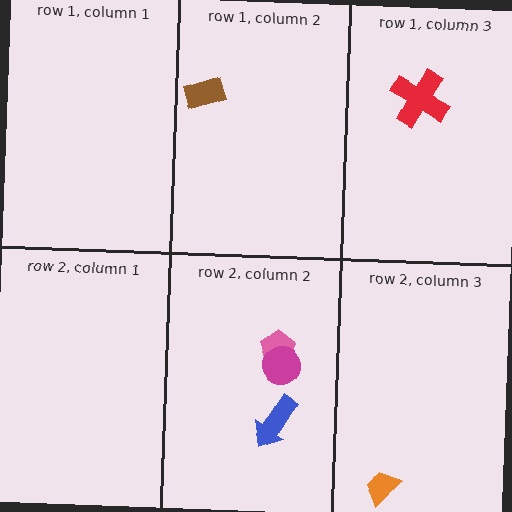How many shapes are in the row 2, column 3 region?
1.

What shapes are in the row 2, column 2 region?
The blue arrow, the pink pentagon, the magenta circle.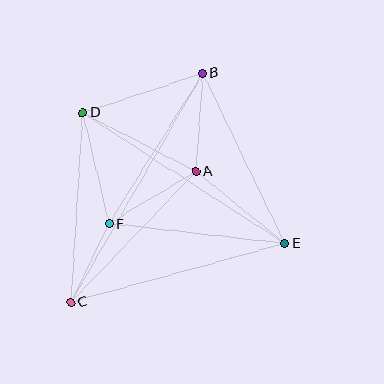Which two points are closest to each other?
Points C and F are closest to each other.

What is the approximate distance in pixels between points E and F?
The distance between E and F is approximately 177 pixels.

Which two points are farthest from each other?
Points B and C are farthest from each other.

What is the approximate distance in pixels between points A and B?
The distance between A and B is approximately 99 pixels.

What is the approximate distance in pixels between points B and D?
The distance between B and D is approximately 126 pixels.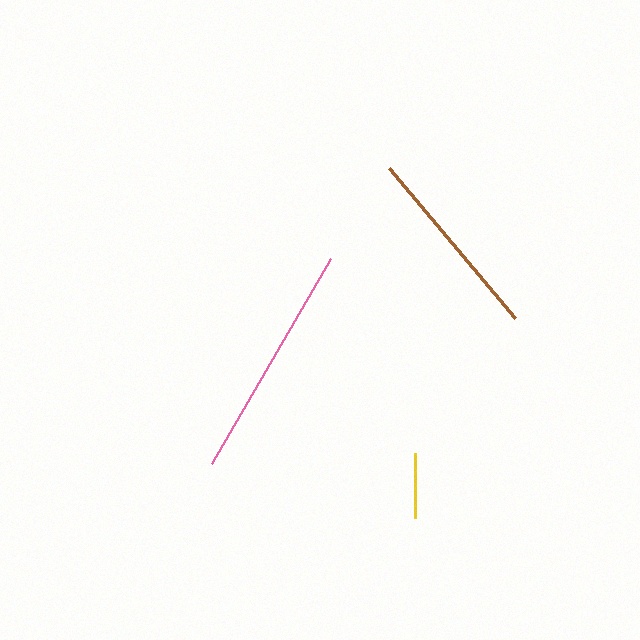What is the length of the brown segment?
The brown segment is approximately 196 pixels long.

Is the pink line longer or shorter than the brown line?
The pink line is longer than the brown line.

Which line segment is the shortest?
The yellow line is the shortest at approximately 65 pixels.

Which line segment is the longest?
The pink line is the longest at approximately 237 pixels.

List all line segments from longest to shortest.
From longest to shortest: pink, brown, yellow.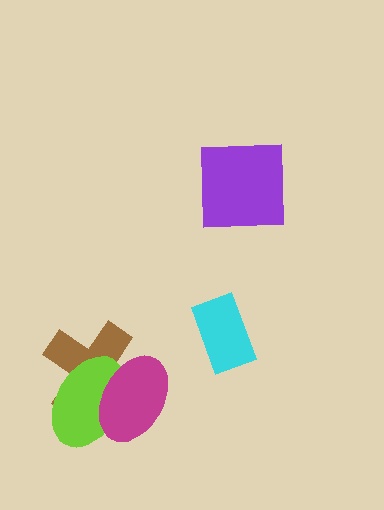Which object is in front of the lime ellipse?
The magenta ellipse is in front of the lime ellipse.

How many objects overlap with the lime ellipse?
2 objects overlap with the lime ellipse.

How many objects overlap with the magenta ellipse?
2 objects overlap with the magenta ellipse.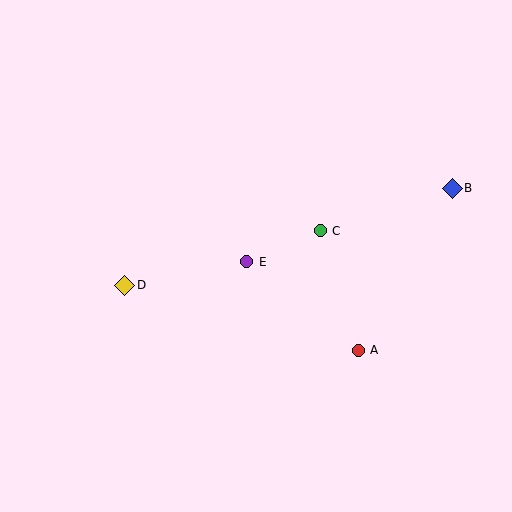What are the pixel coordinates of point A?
Point A is at (358, 350).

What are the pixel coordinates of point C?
Point C is at (320, 231).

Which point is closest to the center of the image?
Point E at (247, 262) is closest to the center.